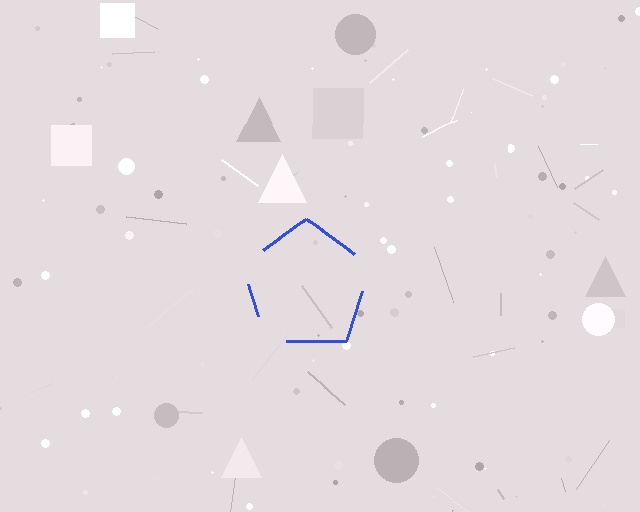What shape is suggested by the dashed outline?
The dashed outline suggests a pentagon.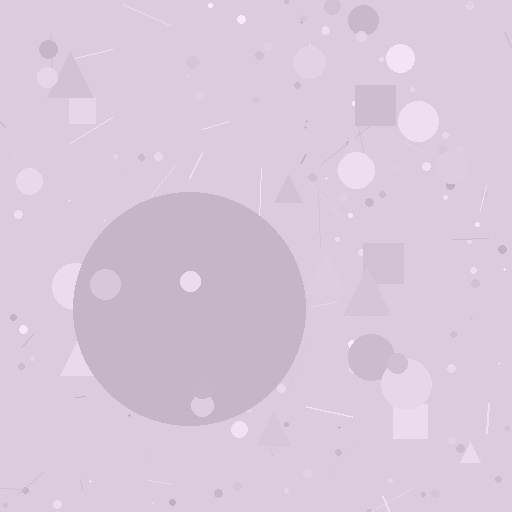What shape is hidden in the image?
A circle is hidden in the image.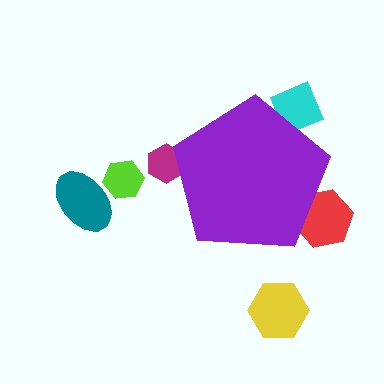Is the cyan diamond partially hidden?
Yes, the cyan diamond is partially hidden behind the purple pentagon.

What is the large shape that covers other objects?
A purple pentagon.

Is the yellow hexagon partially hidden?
No, the yellow hexagon is fully visible.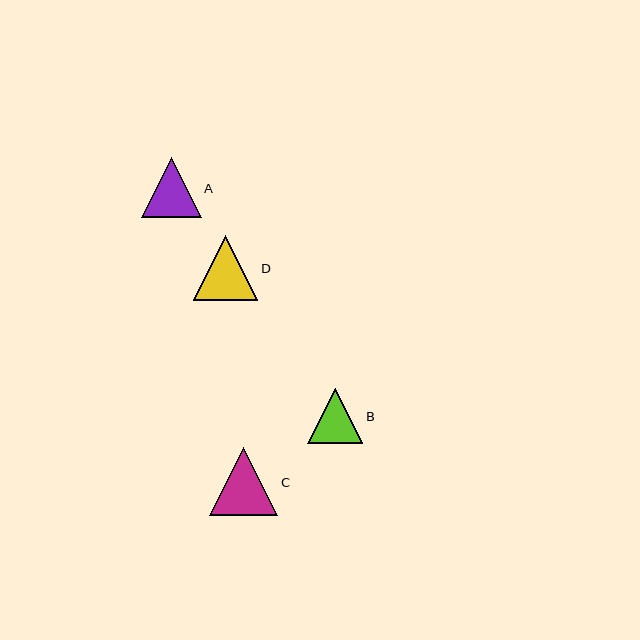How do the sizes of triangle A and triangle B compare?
Triangle A and triangle B are approximately the same size.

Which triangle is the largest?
Triangle C is the largest with a size of approximately 68 pixels.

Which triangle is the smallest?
Triangle B is the smallest with a size of approximately 55 pixels.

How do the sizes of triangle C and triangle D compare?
Triangle C and triangle D are approximately the same size.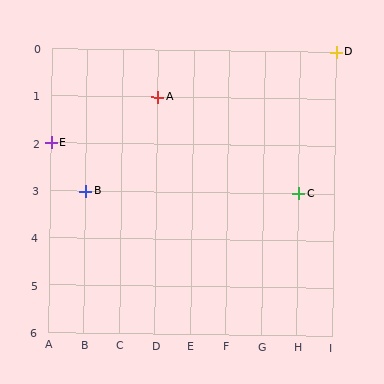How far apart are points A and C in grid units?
Points A and C are 4 columns and 2 rows apart (about 4.5 grid units diagonally).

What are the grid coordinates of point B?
Point B is at grid coordinates (B, 3).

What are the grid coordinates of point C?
Point C is at grid coordinates (H, 3).